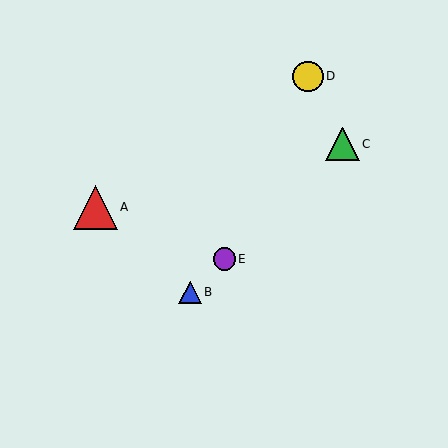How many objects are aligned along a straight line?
3 objects (B, C, E) are aligned along a straight line.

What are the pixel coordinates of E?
Object E is at (224, 259).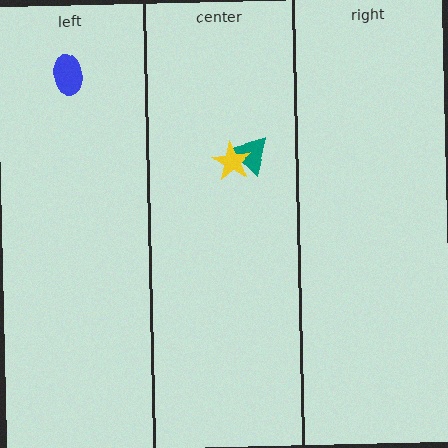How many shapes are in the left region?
1.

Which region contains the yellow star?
The center region.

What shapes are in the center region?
The teal triangle, the yellow star.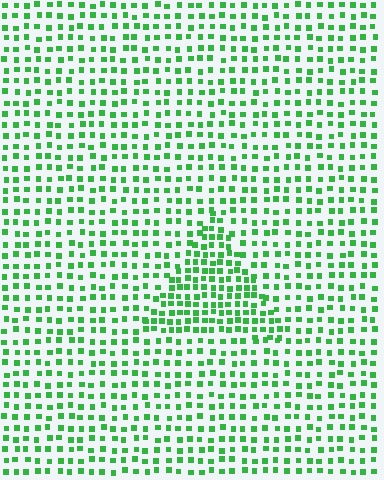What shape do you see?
I see a triangle.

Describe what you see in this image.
The image contains small green elements arranged at two different densities. A triangle-shaped region is visible where the elements are more densely packed than the surrounding area.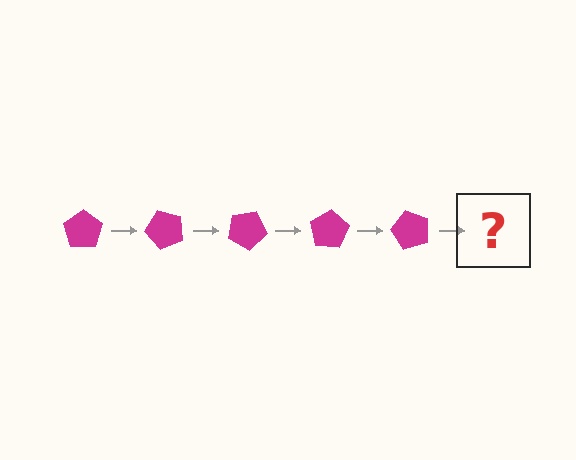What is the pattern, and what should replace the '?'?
The pattern is that the pentagon rotates 50 degrees each step. The '?' should be a magenta pentagon rotated 250 degrees.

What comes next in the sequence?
The next element should be a magenta pentagon rotated 250 degrees.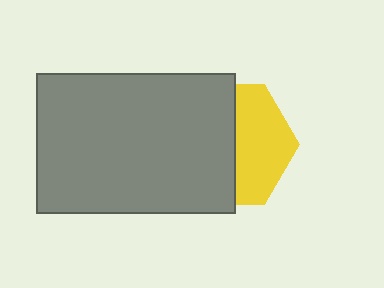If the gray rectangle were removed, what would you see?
You would see the complete yellow hexagon.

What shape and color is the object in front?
The object in front is a gray rectangle.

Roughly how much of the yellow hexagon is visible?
A small part of it is visible (roughly 45%).